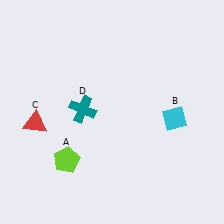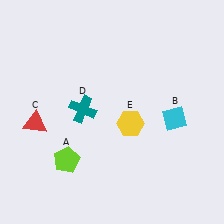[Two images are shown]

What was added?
A yellow hexagon (E) was added in Image 2.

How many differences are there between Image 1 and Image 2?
There is 1 difference between the two images.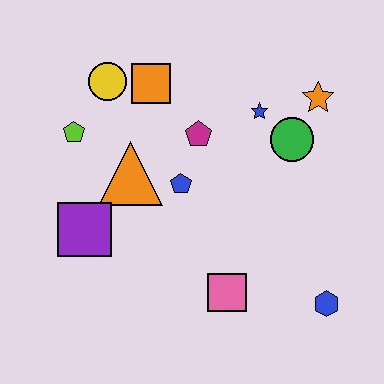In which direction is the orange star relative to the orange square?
The orange star is to the right of the orange square.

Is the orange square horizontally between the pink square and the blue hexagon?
No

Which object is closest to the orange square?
The yellow circle is closest to the orange square.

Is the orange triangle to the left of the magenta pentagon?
Yes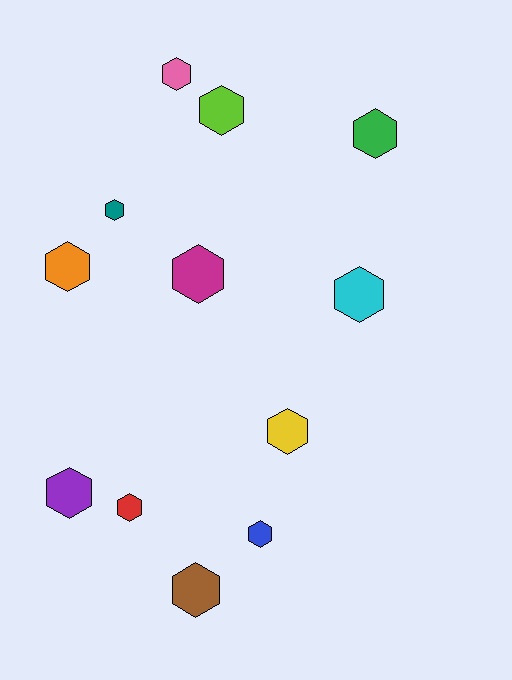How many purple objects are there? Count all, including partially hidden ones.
There is 1 purple object.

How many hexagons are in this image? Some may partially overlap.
There are 12 hexagons.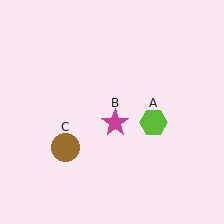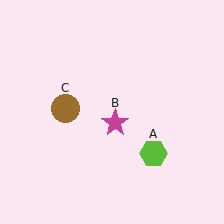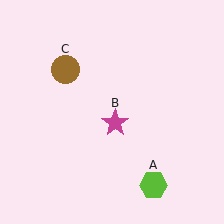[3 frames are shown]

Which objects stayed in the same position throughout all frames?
Magenta star (object B) remained stationary.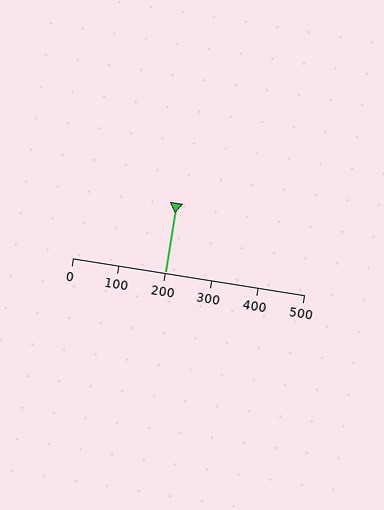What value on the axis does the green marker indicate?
The marker indicates approximately 200.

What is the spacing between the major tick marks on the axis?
The major ticks are spaced 100 apart.